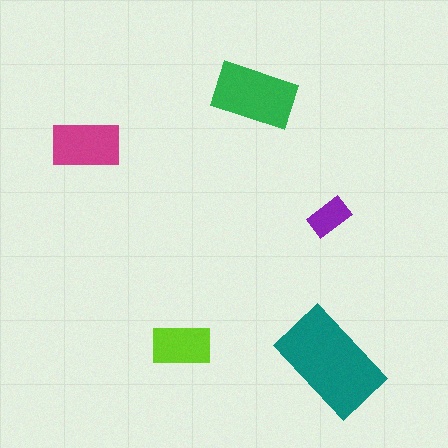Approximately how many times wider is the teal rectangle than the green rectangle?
About 1.5 times wider.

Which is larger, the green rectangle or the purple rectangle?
The green one.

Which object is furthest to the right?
The teal rectangle is rightmost.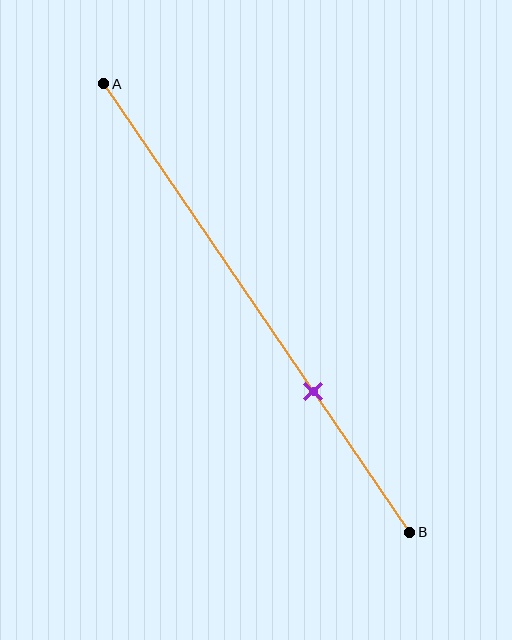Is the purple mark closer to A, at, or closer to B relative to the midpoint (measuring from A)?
The purple mark is closer to point B than the midpoint of segment AB.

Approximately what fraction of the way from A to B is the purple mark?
The purple mark is approximately 70% of the way from A to B.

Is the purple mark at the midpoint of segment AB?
No, the mark is at about 70% from A, not at the 50% midpoint.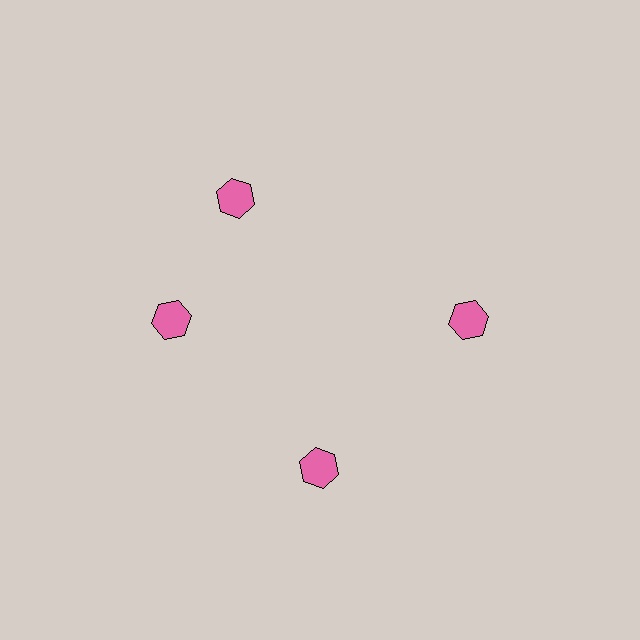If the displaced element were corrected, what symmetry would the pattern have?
It would have 4-fold rotational symmetry — the pattern would map onto itself every 90 degrees.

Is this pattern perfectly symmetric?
No. The 4 pink hexagons are arranged in a ring, but one element near the 12 o'clock position is rotated out of alignment along the ring, breaking the 4-fold rotational symmetry.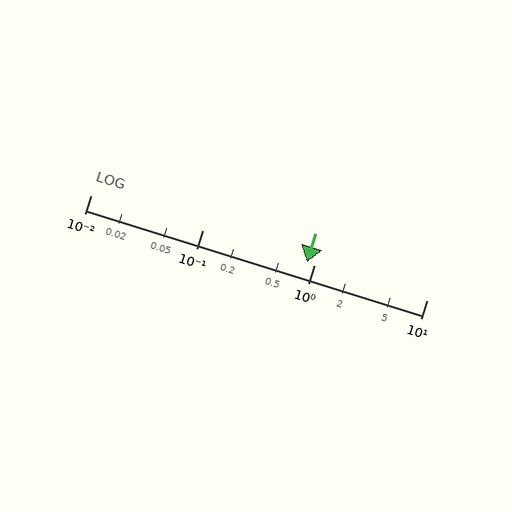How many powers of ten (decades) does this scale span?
The scale spans 3 decades, from 0.01 to 10.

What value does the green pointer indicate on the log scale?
The pointer indicates approximately 0.85.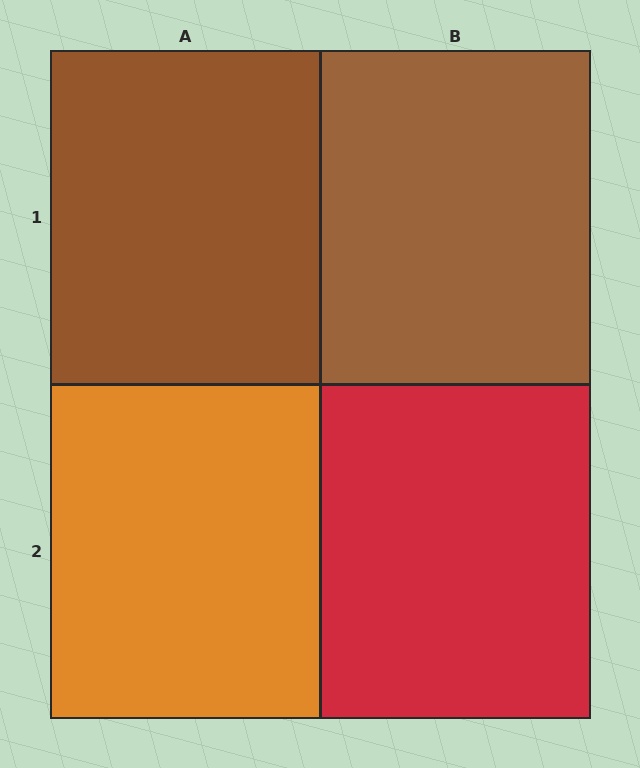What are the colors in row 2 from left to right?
Orange, red.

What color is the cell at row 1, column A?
Brown.